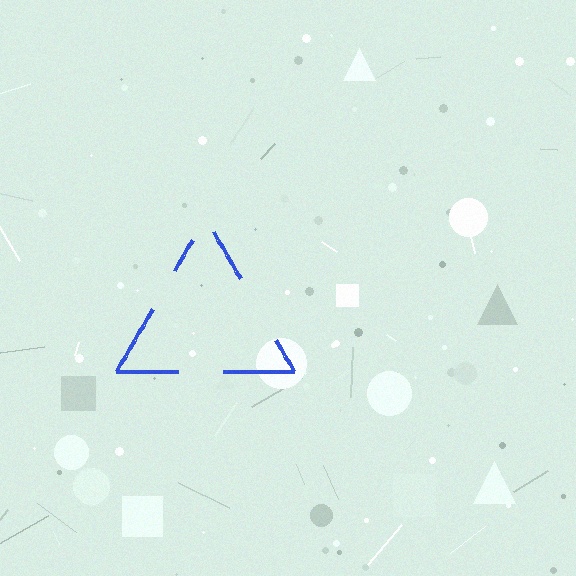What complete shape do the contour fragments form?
The contour fragments form a triangle.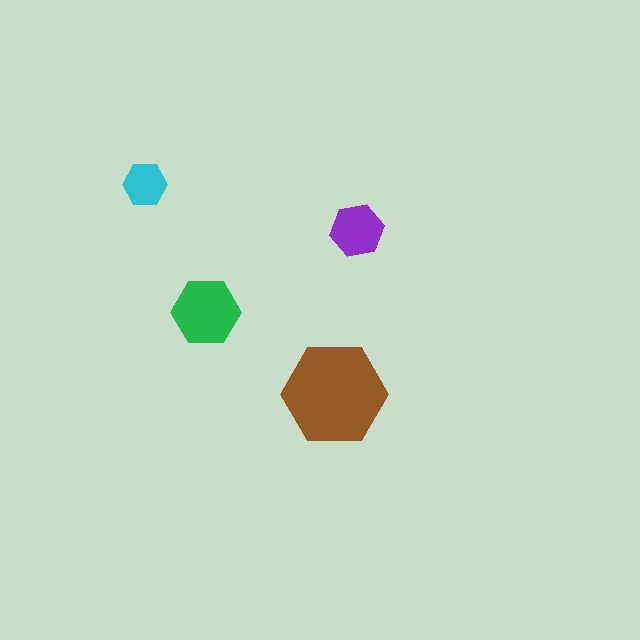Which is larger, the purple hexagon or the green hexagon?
The green one.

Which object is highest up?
The cyan hexagon is topmost.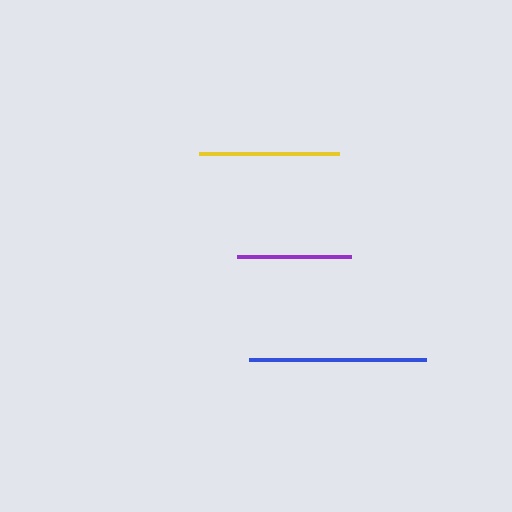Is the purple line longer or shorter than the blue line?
The blue line is longer than the purple line.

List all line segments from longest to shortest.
From longest to shortest: blue, yellow, purple.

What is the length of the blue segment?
The blue segment is approximately 177 pixels long.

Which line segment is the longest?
The blue line is the longest at approximately 177 pixels.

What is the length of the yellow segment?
The yellow segment is approximately 140 pixels long.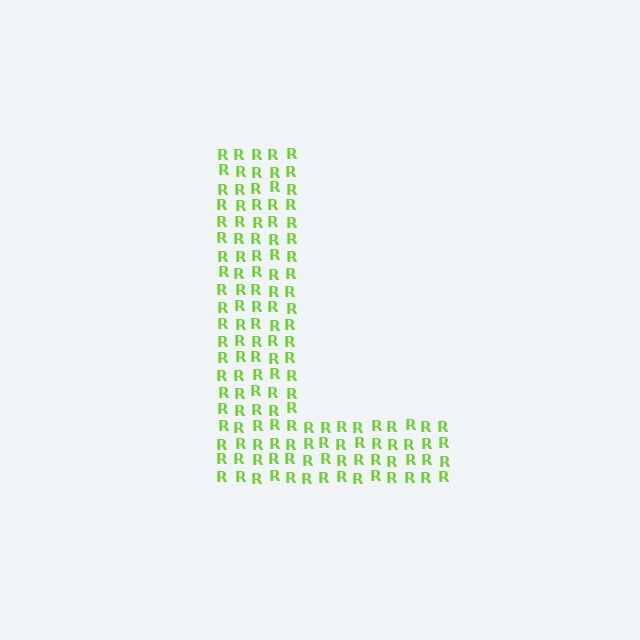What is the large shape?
The large shape is the letter L.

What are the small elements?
The small elements are letter R's.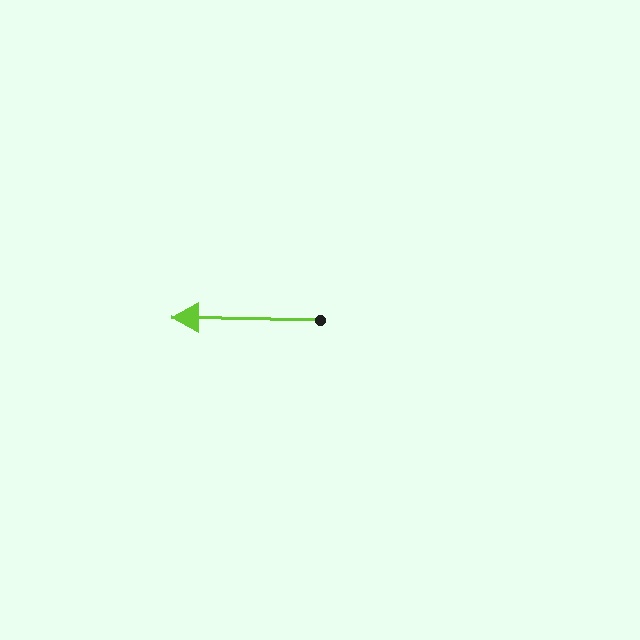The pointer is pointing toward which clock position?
Roughly 9 o'clock.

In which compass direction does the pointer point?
West.